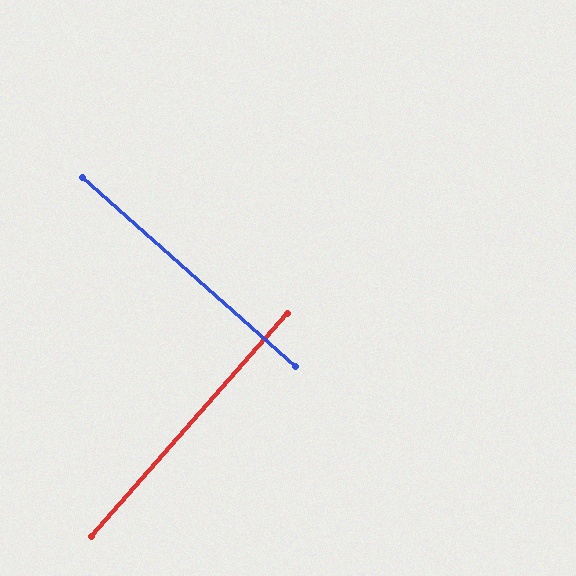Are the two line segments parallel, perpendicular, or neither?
Perpendicular — they meet at approximately 90°.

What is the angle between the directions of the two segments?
Approximately 90 degrees.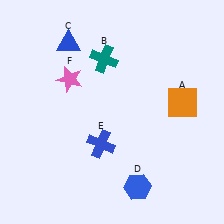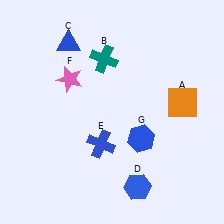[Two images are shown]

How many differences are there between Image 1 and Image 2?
There is 1 difference between the two images.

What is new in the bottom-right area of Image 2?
A blue hexagon (G) was added in the bottom-right area of Image 2.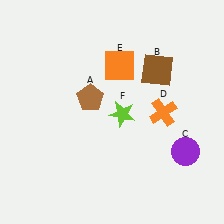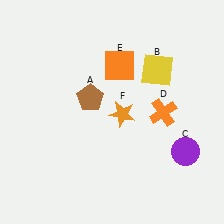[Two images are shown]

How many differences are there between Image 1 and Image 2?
There are 2 differences between the two images.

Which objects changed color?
B changed from brown to yellow. F changed from lime to orange.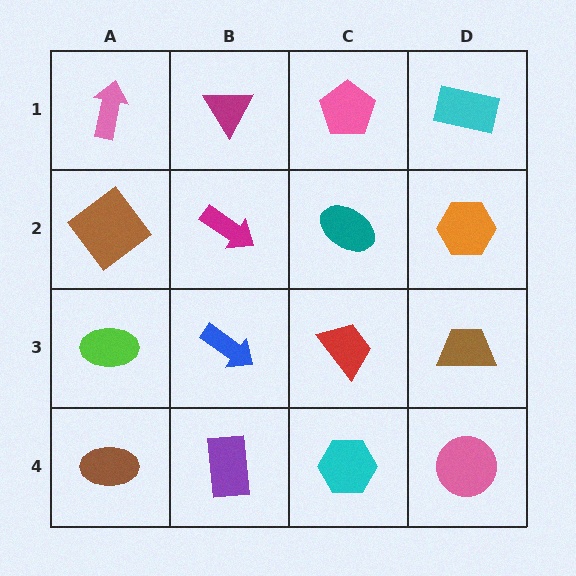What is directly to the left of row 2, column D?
A teal ellipse.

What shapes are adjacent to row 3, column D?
An orange hexagon (row 2, column D), a pink circle (row 4, column D), a red trapezoid (row 3, column C).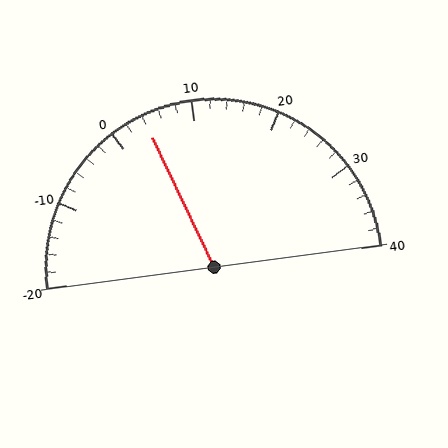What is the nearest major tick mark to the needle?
The nearest major tick mark is 0.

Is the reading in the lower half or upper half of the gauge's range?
The reading is in the lower half of the range (-20 to 40).